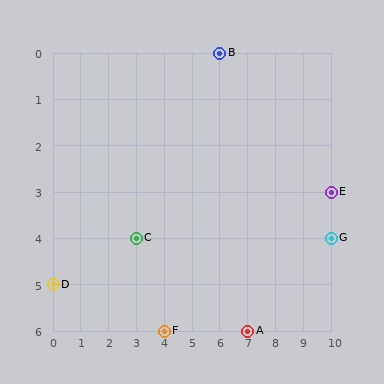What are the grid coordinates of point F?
Point F is at grid coordinates (4, 6).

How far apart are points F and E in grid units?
Points F and E are 6 columns and 3 rows apart (about 6.7 grid units diagonally).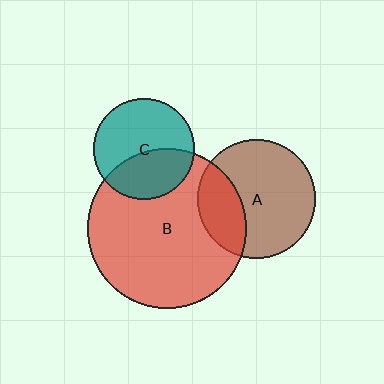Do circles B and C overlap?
Yes.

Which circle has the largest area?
Circle B (red).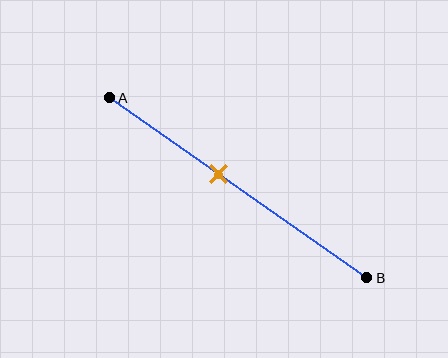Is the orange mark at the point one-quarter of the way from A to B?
No, the mark is at about 40% from A, not at the 25% one-quarter point.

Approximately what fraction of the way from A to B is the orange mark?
The orange mark is approximately 40% of the way from A to B.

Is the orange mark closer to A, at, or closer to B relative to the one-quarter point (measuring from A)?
The orange mark is closer to point B than the one-quarter point of segment AB.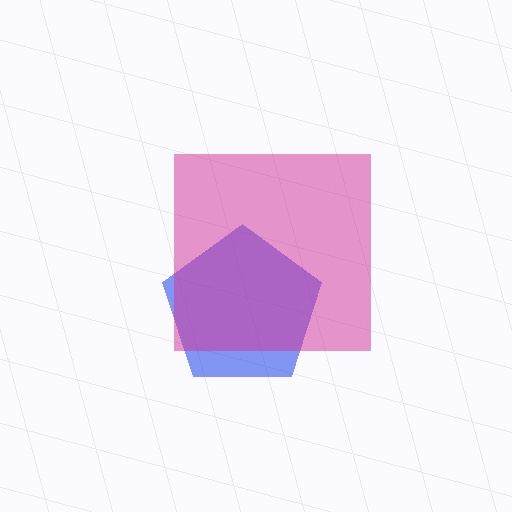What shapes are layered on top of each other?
The layered shapes are: a blue pentagon, a magenta square.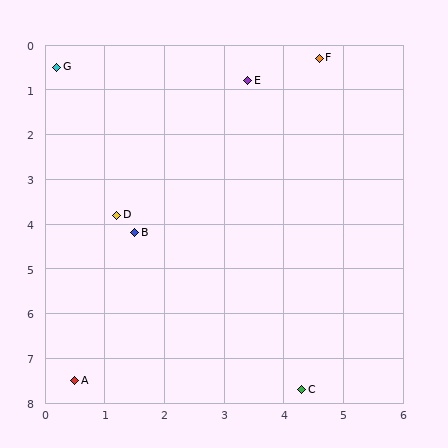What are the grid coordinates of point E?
Point E is at approximately (3.4, 0.8).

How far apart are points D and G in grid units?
Points D and G are about 3.4 grid units apart.